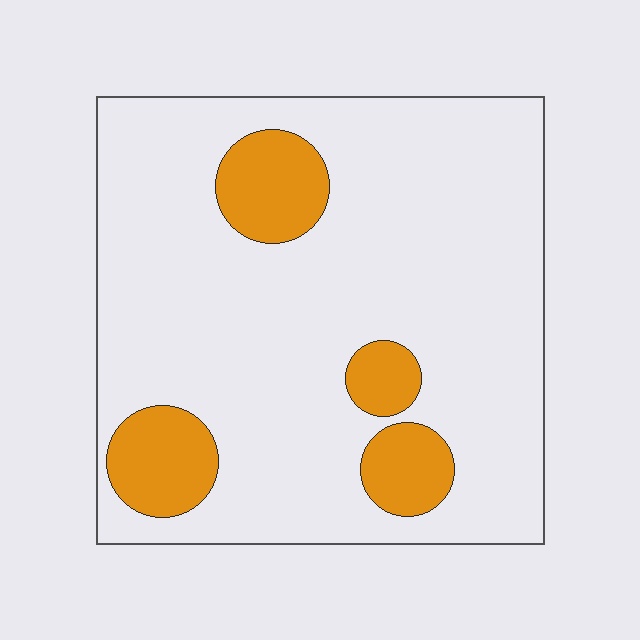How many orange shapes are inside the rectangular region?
4.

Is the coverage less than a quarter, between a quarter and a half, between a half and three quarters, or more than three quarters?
Less than a quarter.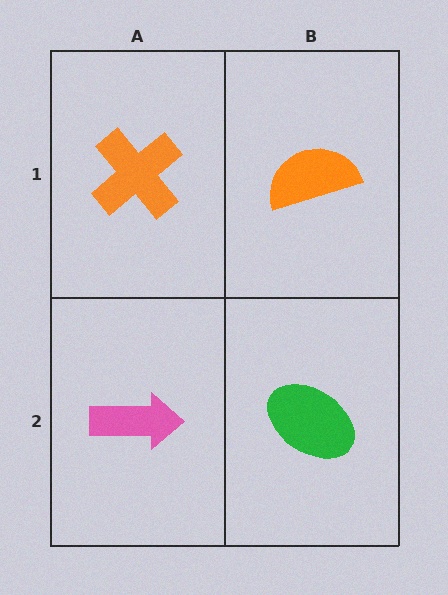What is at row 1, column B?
An orange semicircle.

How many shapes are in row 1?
2 shapes.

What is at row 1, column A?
An orange cross.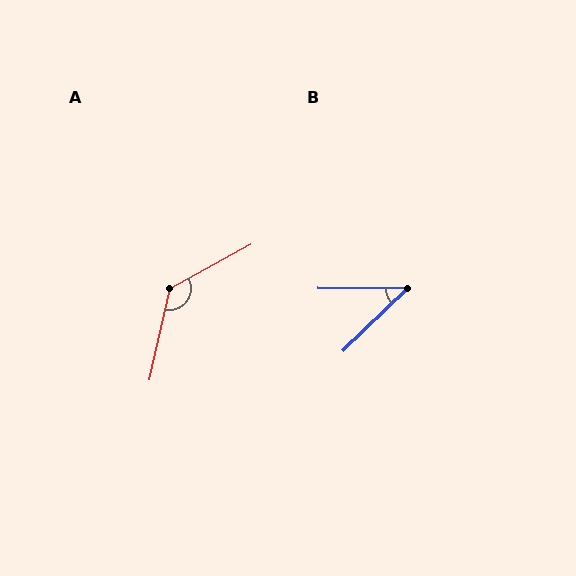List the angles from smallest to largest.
B (44°), A (131°).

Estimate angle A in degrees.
Approximately 131 degrees.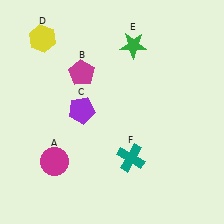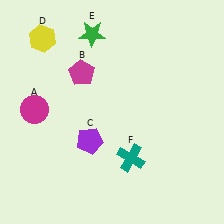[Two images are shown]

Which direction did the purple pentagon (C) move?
The purple pentagon (C) moved down.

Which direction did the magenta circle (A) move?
The magenta circle (A) moved up.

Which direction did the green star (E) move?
The green star (E) moved left.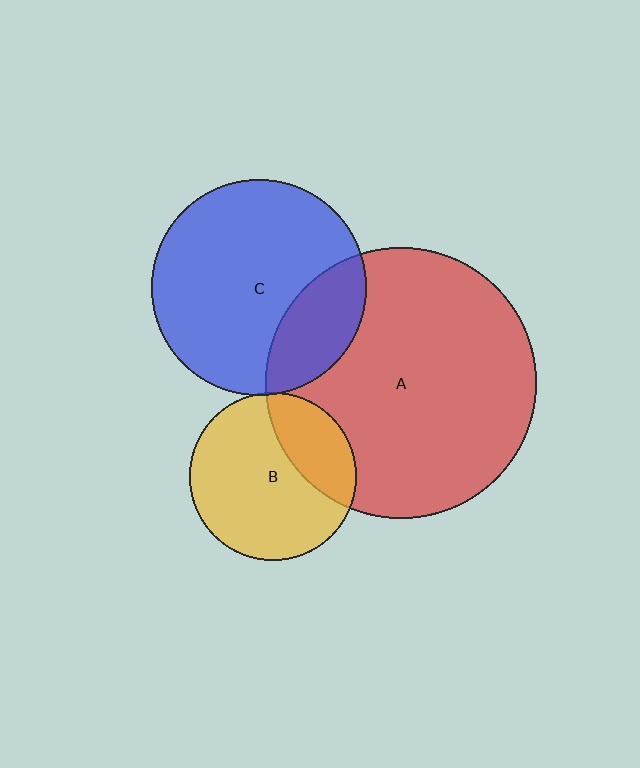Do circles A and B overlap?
Yes.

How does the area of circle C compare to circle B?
Approximately 1.7 times.